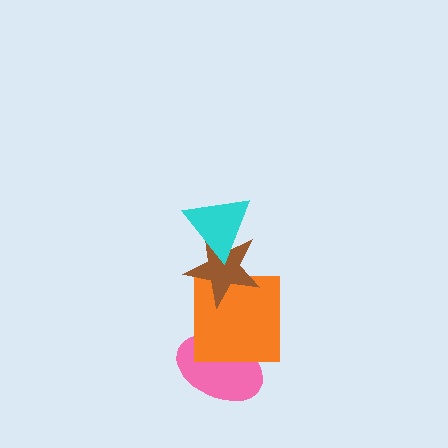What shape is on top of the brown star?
The cyan triangle is on top of the brown star.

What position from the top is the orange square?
The orange square is 3rd from the top.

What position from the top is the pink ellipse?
The pink ellipse is 4th from the top.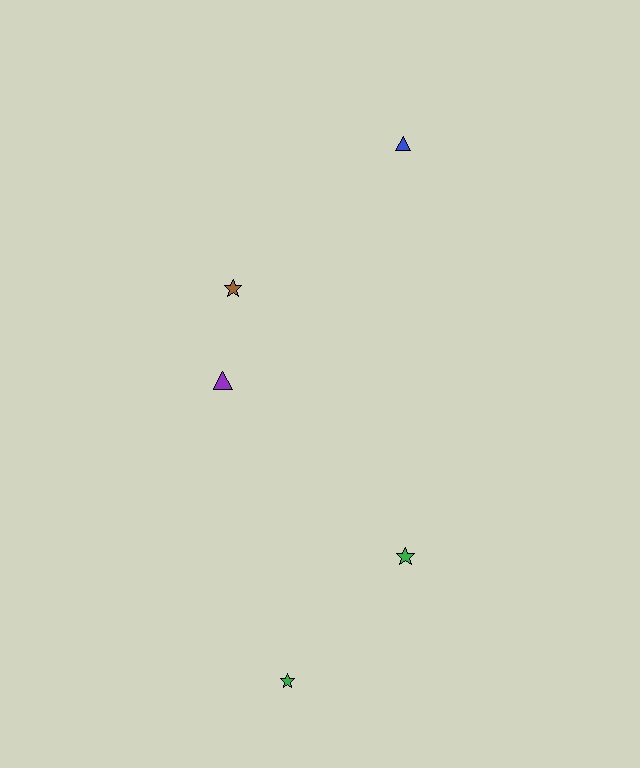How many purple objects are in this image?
There is 1 purple object.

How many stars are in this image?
There are 3 stars.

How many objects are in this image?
There are 5 objects.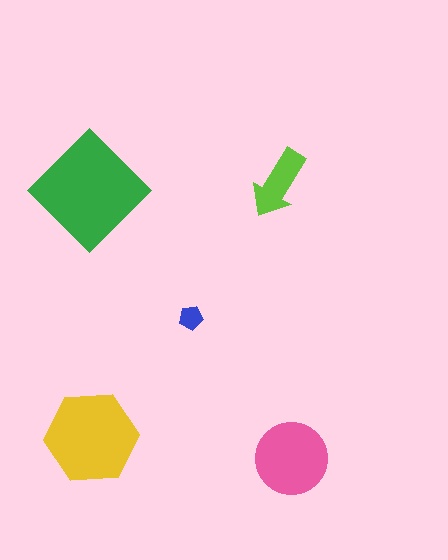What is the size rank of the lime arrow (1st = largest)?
4th.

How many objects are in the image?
There are 5 objects in the image.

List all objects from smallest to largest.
The blue pentagon, the lime arrow, the pink circle, the yellow hexagon, the green diamond.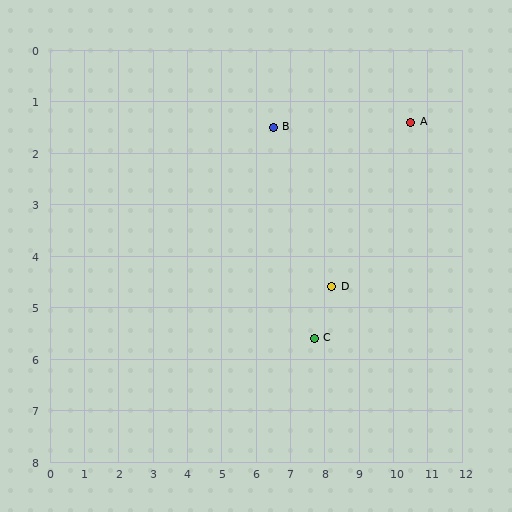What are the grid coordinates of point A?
Point A is at approximately (10.5, 1.4).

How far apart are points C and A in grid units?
Points C and A are about 5.0 grid units apart.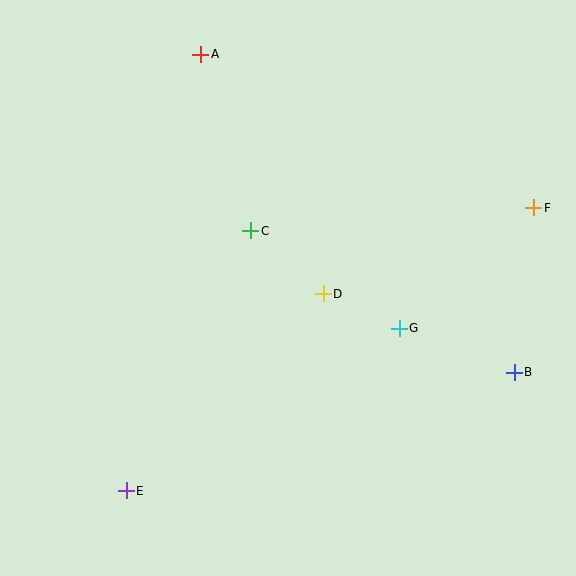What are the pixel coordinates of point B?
Point B is at (514, 372).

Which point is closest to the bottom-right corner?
Point B is closest to the bottom-right corner.